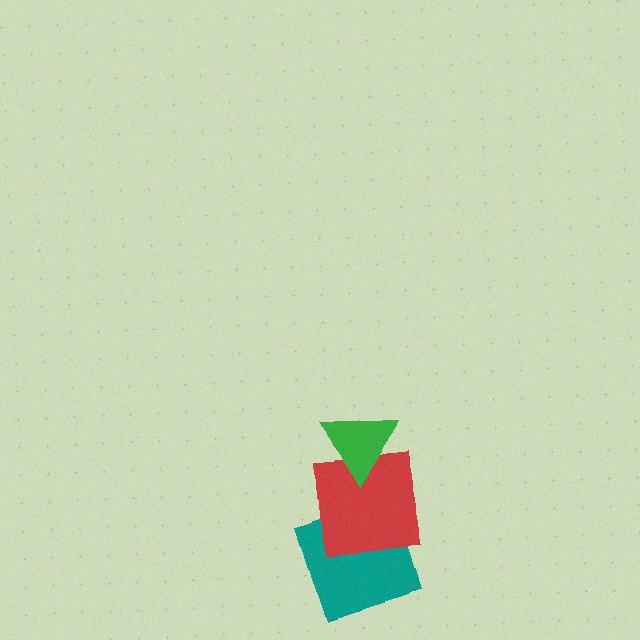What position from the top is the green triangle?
The green triangle is 1st from the top.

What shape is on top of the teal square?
The red square is on top of the teal square.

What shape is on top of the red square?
The green triangle is on top of the red square.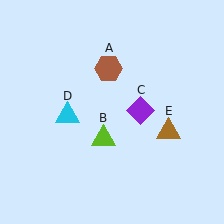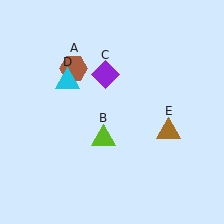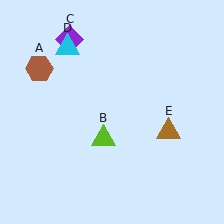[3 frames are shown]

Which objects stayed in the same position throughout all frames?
Lime triangle (object B) and brown triangle (object E) remained stationary.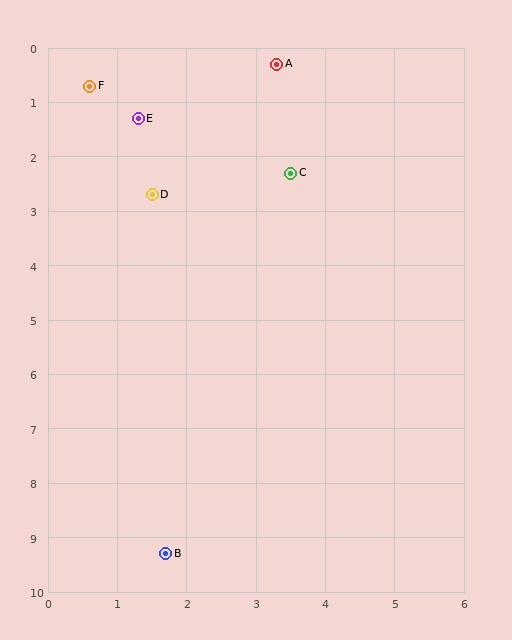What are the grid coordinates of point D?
Point D is at approximately (1.5, 2.7).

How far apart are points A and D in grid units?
Points A and D are about 3.0 grid units apart.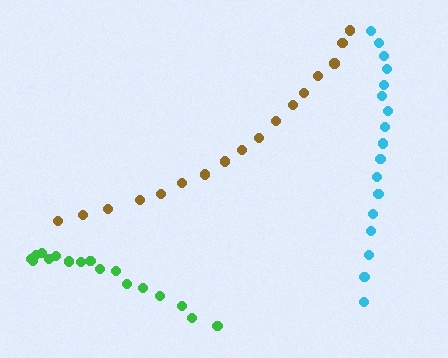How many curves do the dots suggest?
There are 3 distinct paths.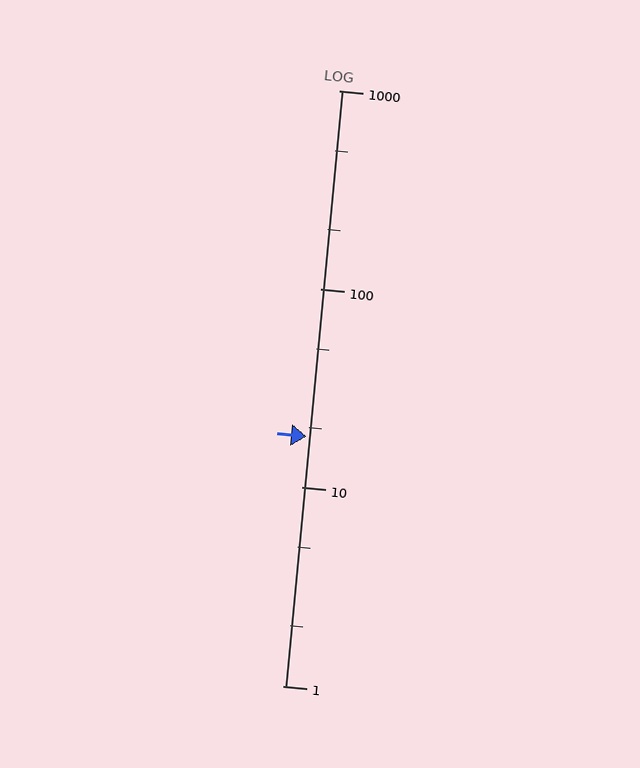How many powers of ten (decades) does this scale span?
The scale spans 3 decades, from 1 to 1000.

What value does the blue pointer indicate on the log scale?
The pointer indicates approximately 18.